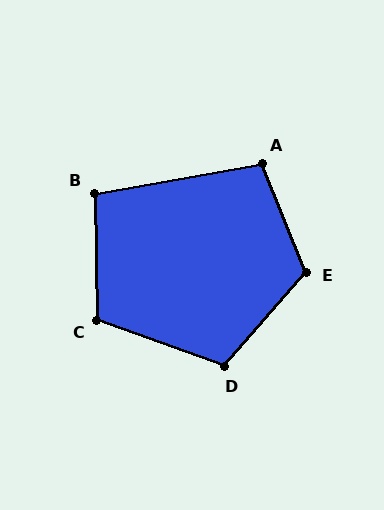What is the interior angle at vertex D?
Approximately 112 degrees (obtuse).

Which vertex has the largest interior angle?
E, at approximately 117 degrees.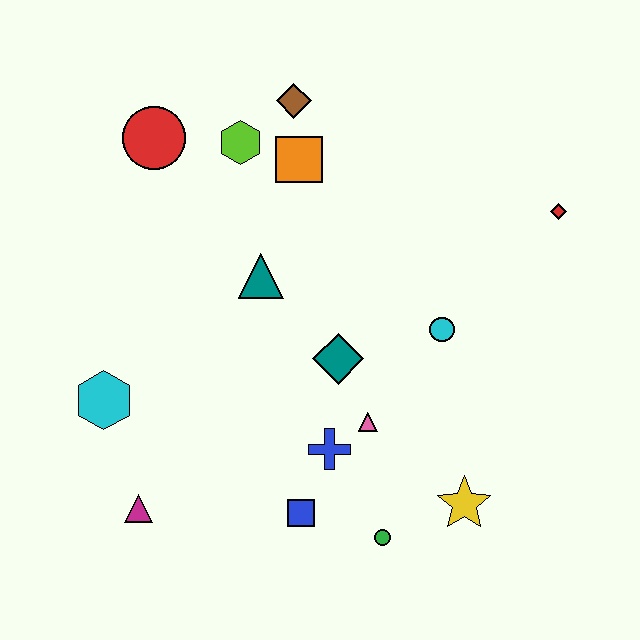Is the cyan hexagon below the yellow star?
No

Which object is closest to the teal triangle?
The teal diamond is closest to the teal triangle.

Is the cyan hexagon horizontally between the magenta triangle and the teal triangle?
No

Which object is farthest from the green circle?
The red circle is farthest from the green circle.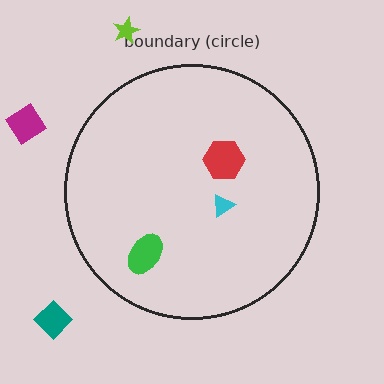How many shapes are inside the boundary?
3 inside, 3 outside.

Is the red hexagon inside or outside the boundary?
Inside.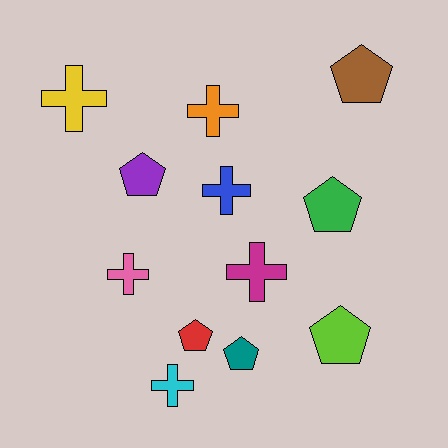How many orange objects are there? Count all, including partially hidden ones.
There is 1 orange object.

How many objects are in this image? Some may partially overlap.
There are 12 objects.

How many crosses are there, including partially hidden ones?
There are 6 crosses.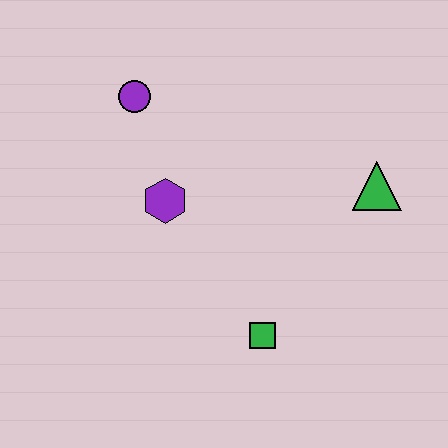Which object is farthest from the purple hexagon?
The green triangle is farthest from the purple hexagon.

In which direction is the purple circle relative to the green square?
The purple circle is above the green square.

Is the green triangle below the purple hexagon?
No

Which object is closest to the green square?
The purple hexagon is closest to the green square.